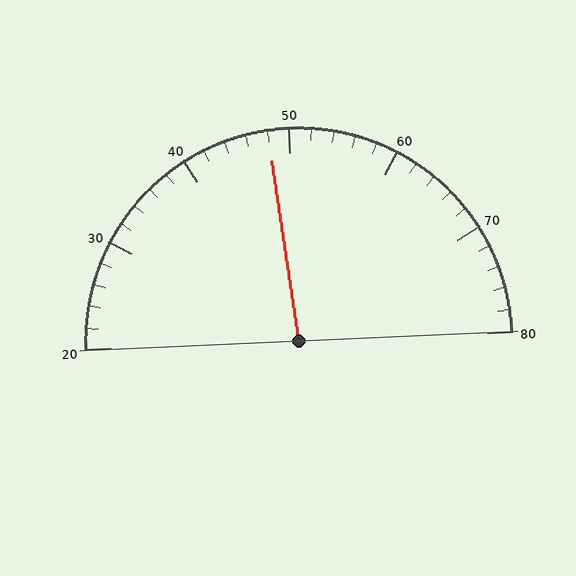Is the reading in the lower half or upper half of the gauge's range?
The reading is in the lower half of the range (20 to 80).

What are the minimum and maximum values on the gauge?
The gauge ranges from 20 to 80.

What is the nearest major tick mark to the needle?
The nearest major tick mark is 50.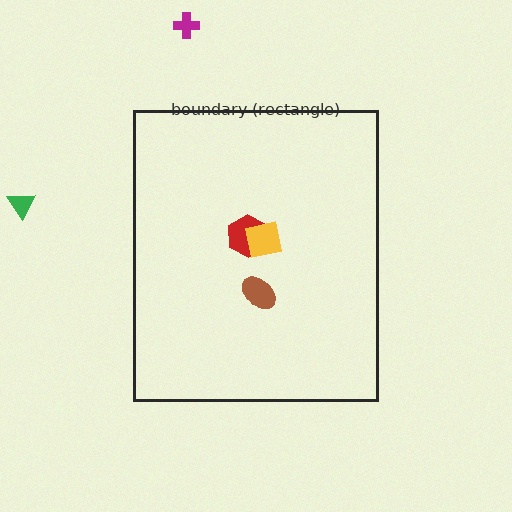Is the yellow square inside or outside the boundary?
Inside.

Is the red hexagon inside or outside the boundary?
Inside.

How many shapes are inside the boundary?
3 inside, 2 outside.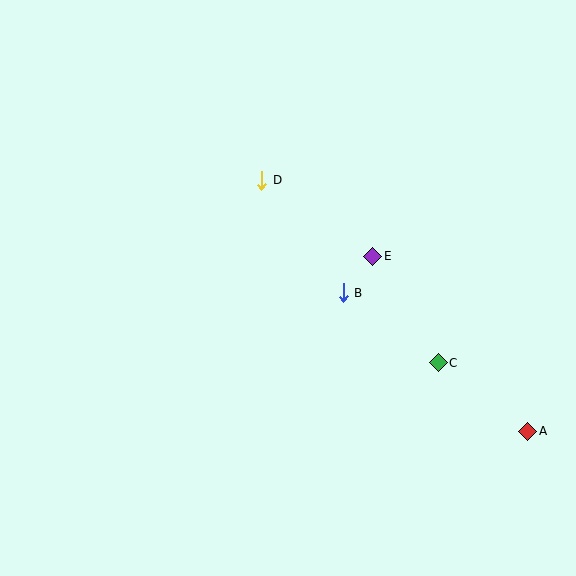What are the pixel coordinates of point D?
Point D is at (262, 180).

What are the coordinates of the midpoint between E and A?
The midpoint between E and A is at (450, 344).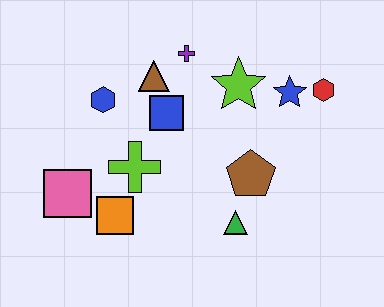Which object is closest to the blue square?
The brown triangle is closest to the blue square.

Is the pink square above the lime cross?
No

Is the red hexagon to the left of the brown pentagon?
No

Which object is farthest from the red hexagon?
The pink square is farthest from the red hexagon.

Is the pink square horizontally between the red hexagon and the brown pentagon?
No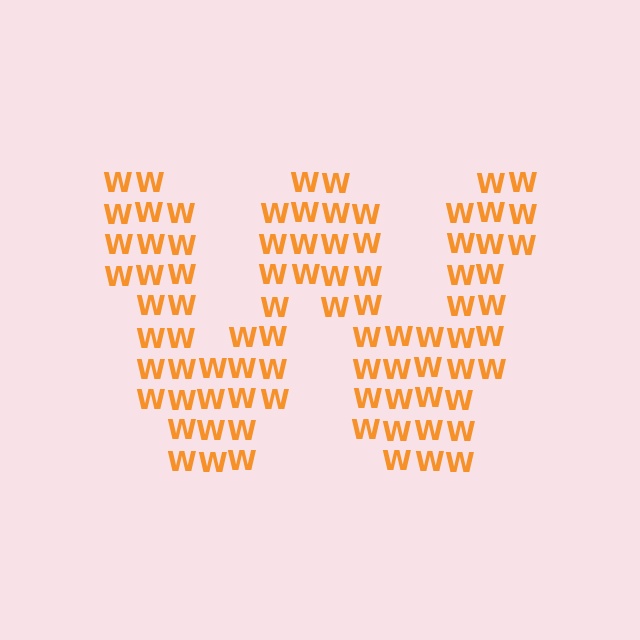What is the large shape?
The large shape is the letter W.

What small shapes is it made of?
It is made of small letter W's.